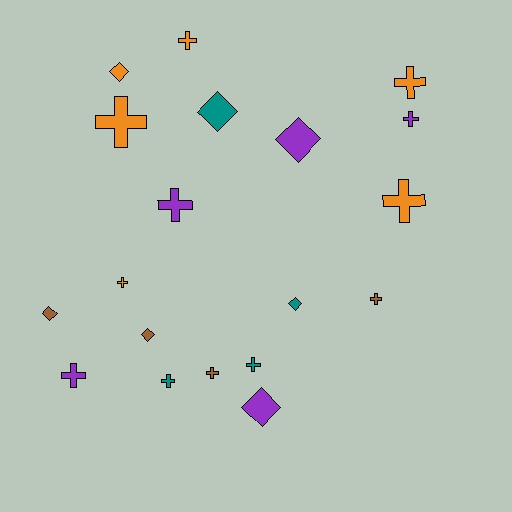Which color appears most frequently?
Orange, with 6 objects.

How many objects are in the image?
There are 19 objects.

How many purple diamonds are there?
There are 2 purple diamonds.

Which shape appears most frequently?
Cross, with 12 objects.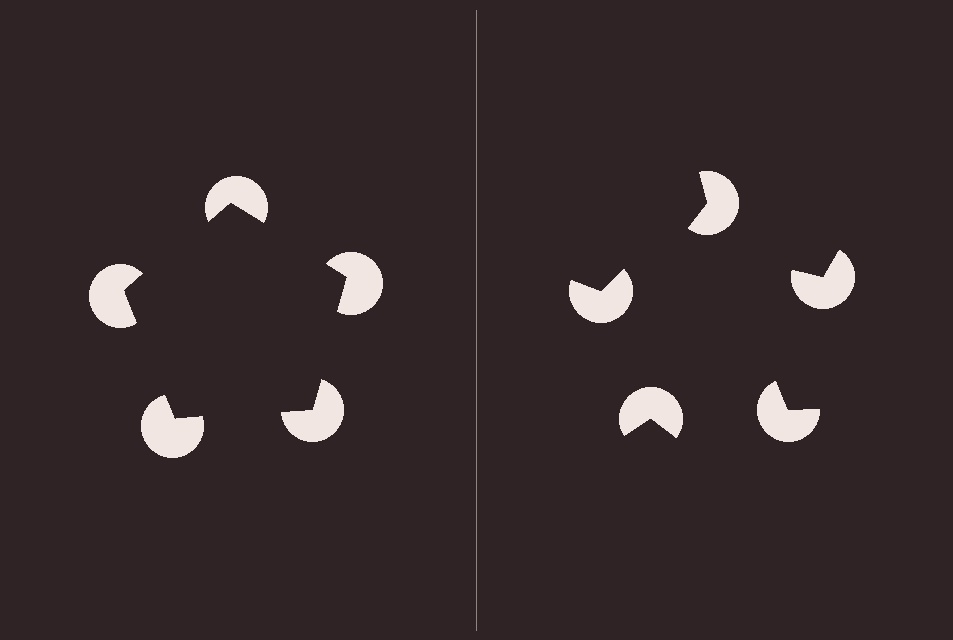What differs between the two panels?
The pac-man discs are positioned identically on both sides; only the wedge orientations differ. On the left they align to a pentagon; on the right they are misaligned.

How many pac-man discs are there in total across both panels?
10 — 5 on each side.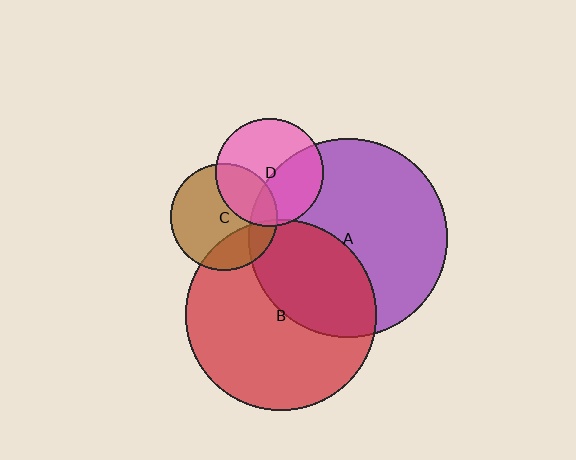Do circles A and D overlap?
Yes.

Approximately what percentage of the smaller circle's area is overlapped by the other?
Approximately 40%.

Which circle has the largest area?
Circle A (purple).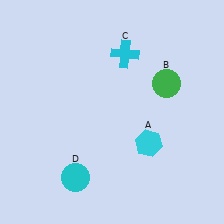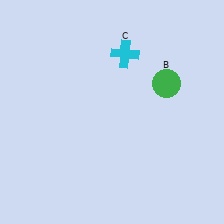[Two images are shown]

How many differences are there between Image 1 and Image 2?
There are 2 differences between the two images.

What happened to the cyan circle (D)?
The cyan circle (D) was removed in Image 2. It was in the bottom-left area of Image 1.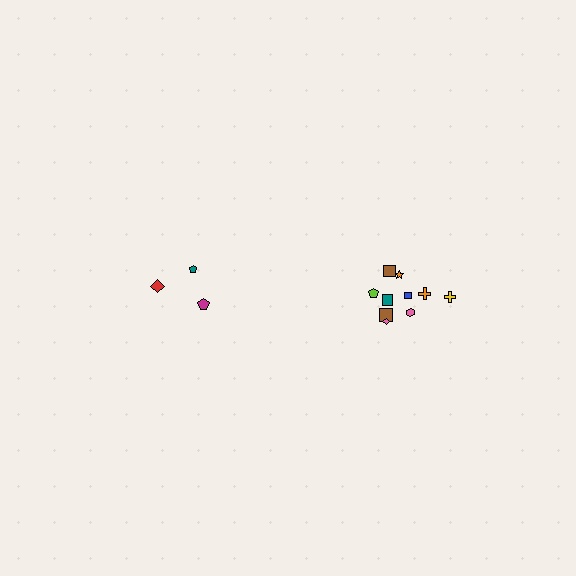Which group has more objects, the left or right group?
The right group.